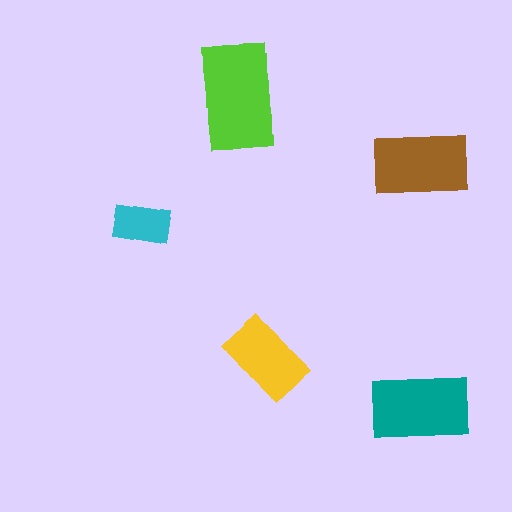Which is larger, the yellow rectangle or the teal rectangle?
The teal one.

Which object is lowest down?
The teal rectangle is bottommost.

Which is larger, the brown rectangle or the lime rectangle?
The lime one.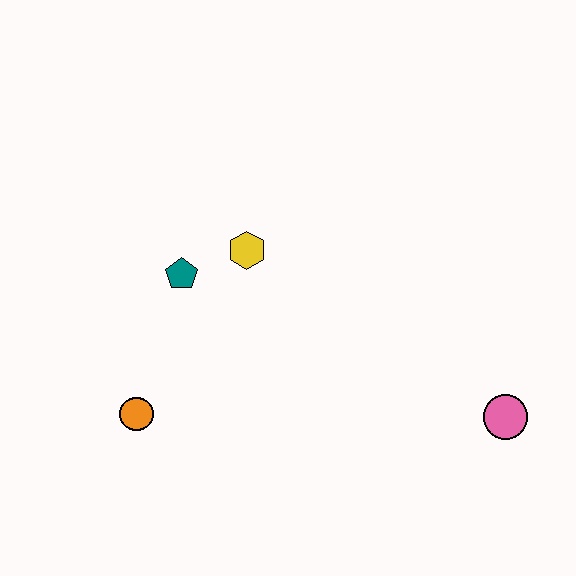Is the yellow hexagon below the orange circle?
No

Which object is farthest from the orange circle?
The pink circle is farthest from the orange circle.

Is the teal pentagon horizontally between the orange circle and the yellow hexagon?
Yes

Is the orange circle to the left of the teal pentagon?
Yes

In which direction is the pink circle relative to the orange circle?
The pink circle is to the right of the orange circle.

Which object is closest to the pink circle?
The yellow hexagon is closest to the pink circle.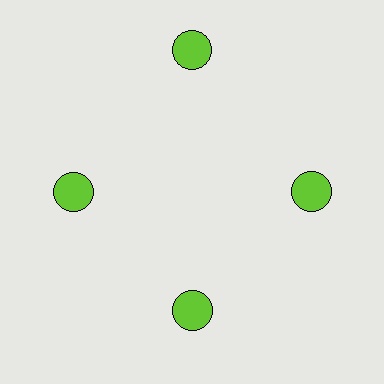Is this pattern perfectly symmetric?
No. The 4 lime circles are arranged in a ring, but one element near the 12 o'clock position is pushed outward from the center, breaking the 4-fold rotational symmetry.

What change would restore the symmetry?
The symmetry would be restored by moving it inward, back onto the ring so that all 4 circles sit at equal angles and equal distance from the center.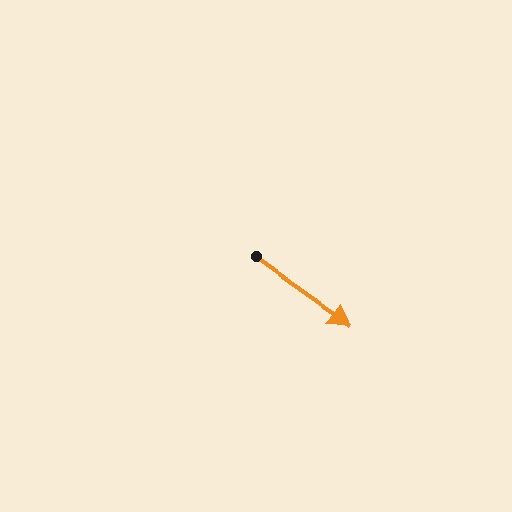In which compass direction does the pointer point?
Southeast.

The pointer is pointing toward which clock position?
Roughly 4 o'clock.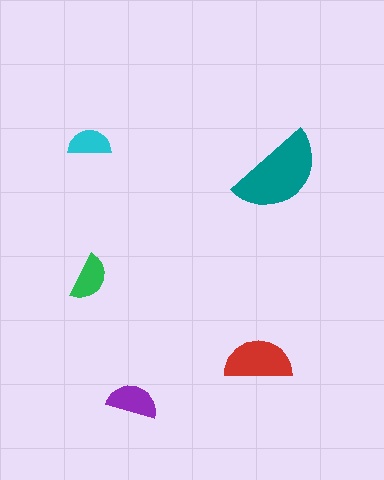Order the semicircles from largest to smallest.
the teal one, the red one, the purple one, the green one, the cyan one.